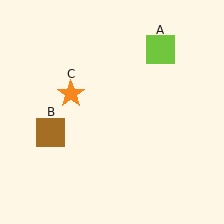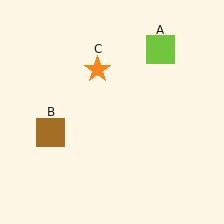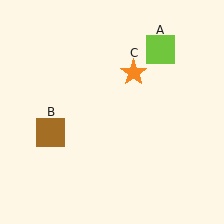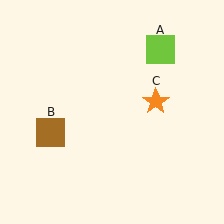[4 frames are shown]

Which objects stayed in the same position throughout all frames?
Lime square (object A) and brown square (object B) remained stationary.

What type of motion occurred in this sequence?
The orange star (object C) rotated clockwise around the center of the scene.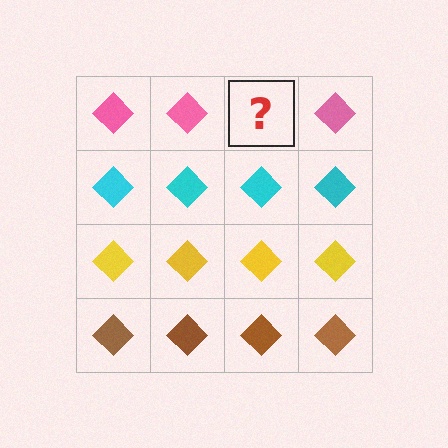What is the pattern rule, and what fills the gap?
The rule is that each row has a consistent color. The gap should be filled with a pink diamond.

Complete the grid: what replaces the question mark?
The question mark should be replaced with a pink diamond.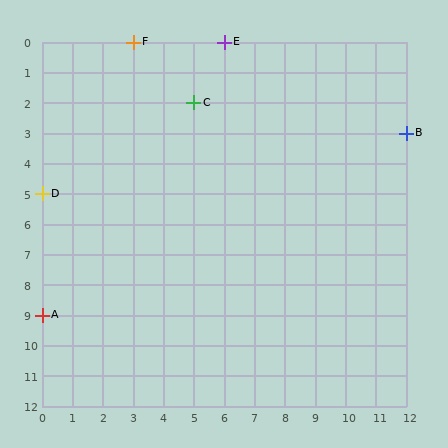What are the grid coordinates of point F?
Point F is at grid coordinates (3, 0).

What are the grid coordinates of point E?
Point E is at grid coordinates (6, 0).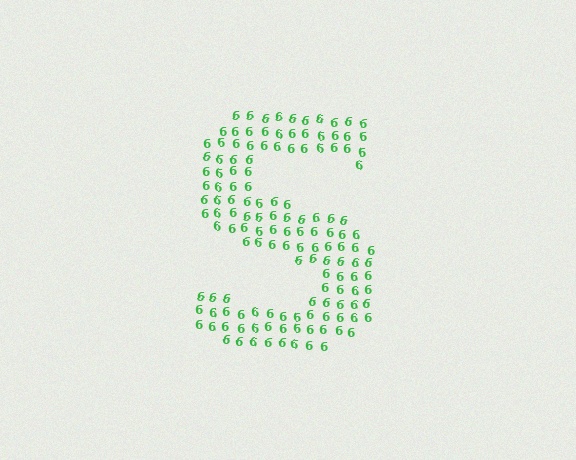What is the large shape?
The large shape is the letter S.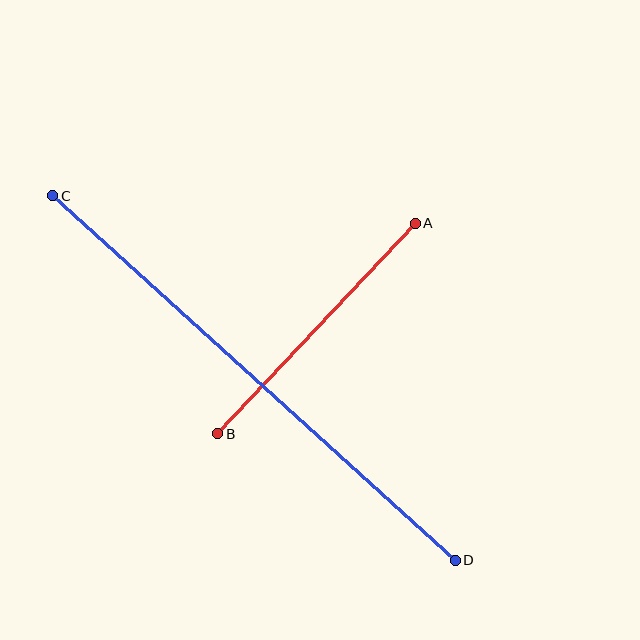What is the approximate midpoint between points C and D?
The midpoint is at approximately (254, 378) pixels.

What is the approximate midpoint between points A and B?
The midpoint is at approximately (316, 329) pixels.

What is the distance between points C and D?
The distance is approximately 543 pixels.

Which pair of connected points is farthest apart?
Points C and D are farthest apart.